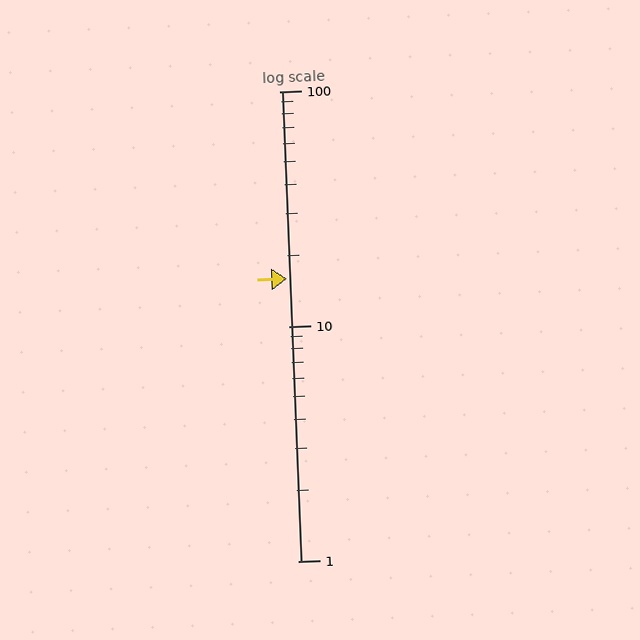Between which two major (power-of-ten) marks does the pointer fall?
The pointer is between 10 and 100.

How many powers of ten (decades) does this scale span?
The scale spans 2 decades, from 1 to 100.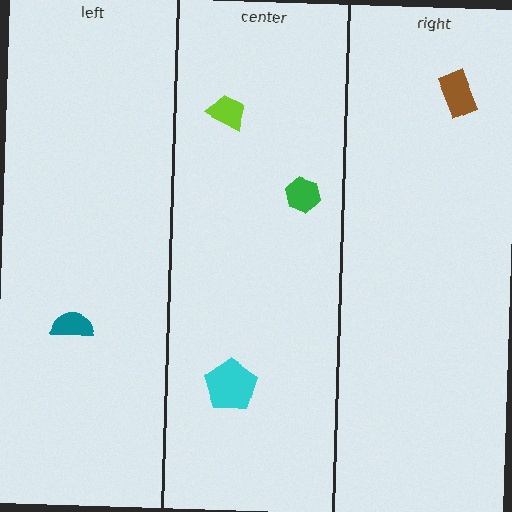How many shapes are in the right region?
1.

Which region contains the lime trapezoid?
The center region.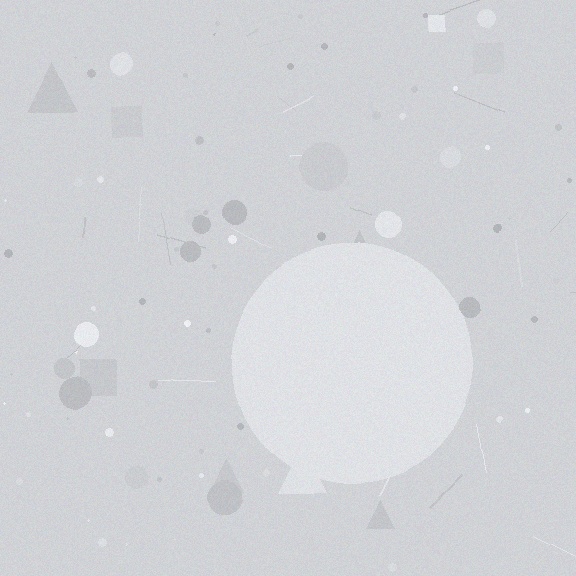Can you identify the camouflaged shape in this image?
The camouflaged shape is a circle.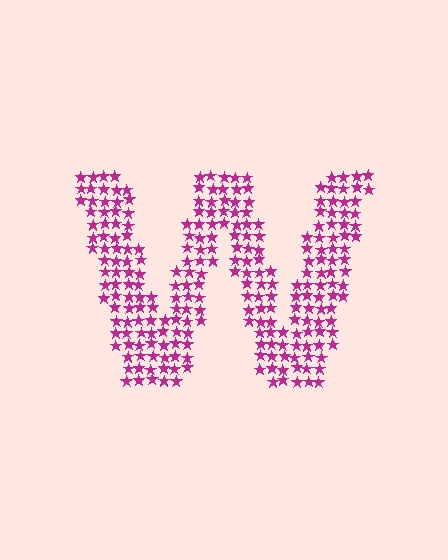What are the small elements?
The small elements are stars.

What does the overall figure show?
The overall figure shows the letter W.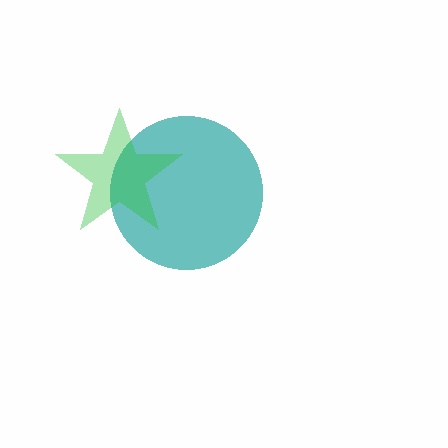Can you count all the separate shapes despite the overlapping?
Yes, there are 2 separate shapes.